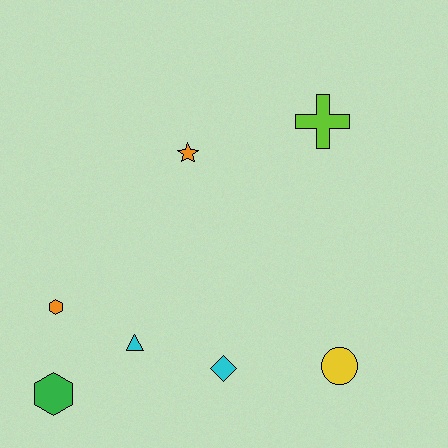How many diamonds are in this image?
There is 1 diamond.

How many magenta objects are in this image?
There are no magenta objects.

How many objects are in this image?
There are 7 objects.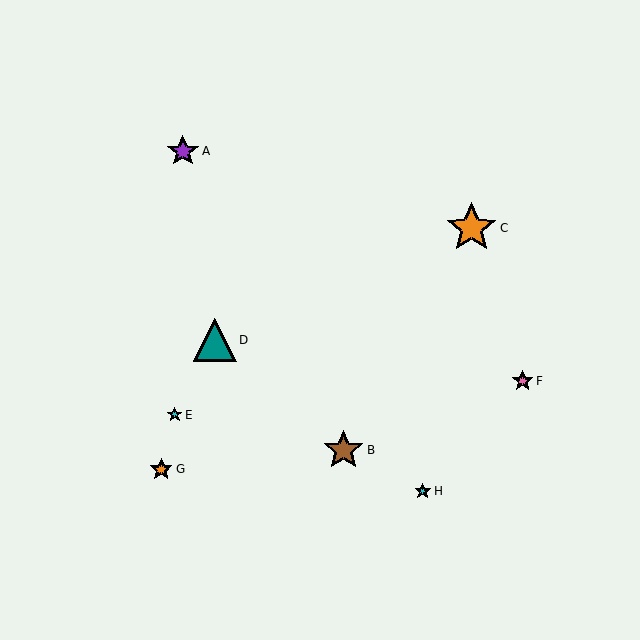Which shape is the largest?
The orange star (labeled C) is the largest.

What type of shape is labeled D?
Shape D is a teal triangle.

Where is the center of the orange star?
The center of the orange star is at (161, 469).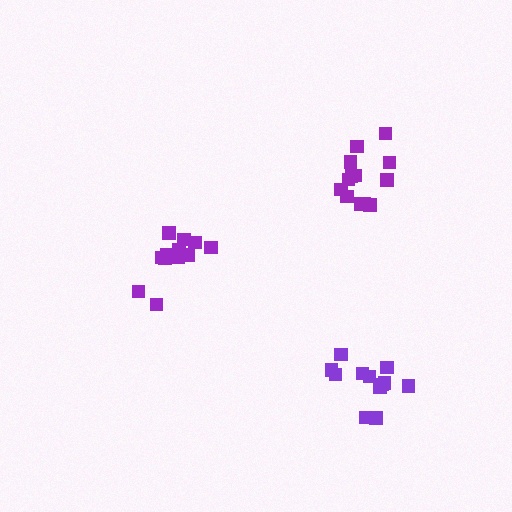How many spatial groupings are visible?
There are 3 spatial groupings.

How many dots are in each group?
Group 1: 12 dots, Group 2: 12 dots, Group 3: 13 dots (37 total).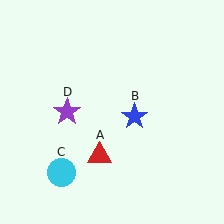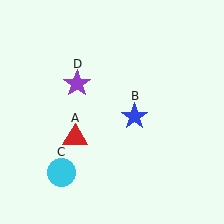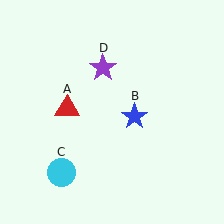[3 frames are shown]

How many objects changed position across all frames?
2 objects changed position: red triangle (object A), purple star (object D).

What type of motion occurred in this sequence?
The red triangle (object A), purple star (object D) rotated clockwise around the center of the scene.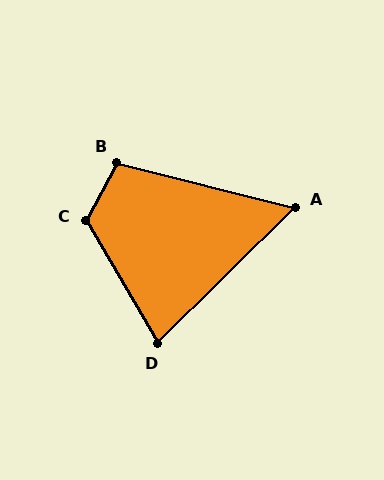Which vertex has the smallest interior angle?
A, at approximately 59 degrees.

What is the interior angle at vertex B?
Approximately 104 degrees (obtuse).